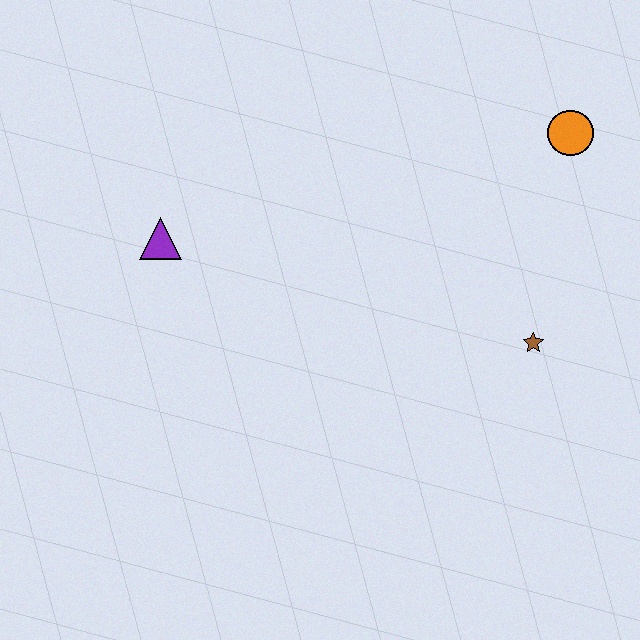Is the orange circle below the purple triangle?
No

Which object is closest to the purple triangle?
The brown star is closest to the purple triangle.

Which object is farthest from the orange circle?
The purple triangle is farthest from the orange circle.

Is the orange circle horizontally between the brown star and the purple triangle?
No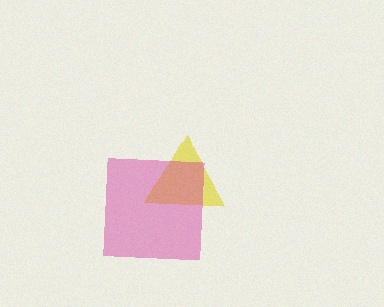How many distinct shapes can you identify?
There are 2 distinct shapes: a yellow triangle, a magenta square.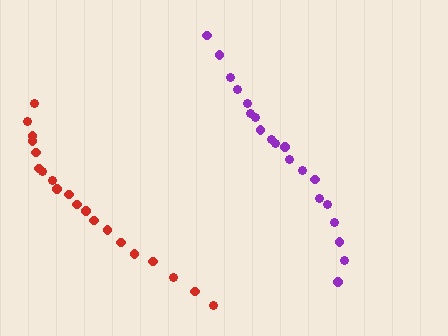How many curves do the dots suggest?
There are 2 distinct paths.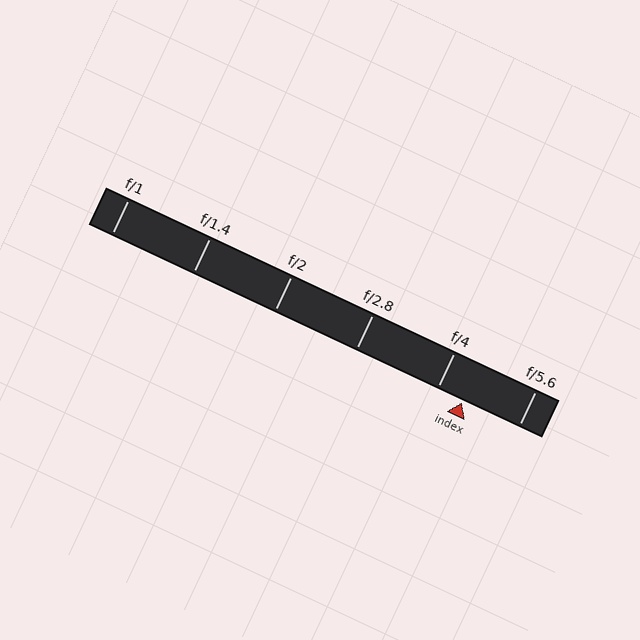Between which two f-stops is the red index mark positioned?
The index mark is between f/4 and f/5.6.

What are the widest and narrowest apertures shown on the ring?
The widest aperture shown is f/1 and the narrowest is f/5.6.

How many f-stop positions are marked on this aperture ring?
There are 6 f-stop positions marked.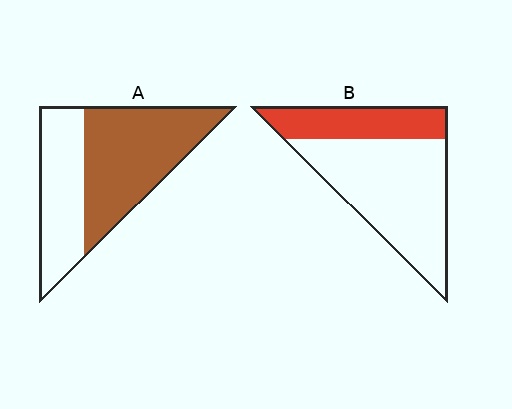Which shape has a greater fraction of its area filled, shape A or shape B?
Shape A.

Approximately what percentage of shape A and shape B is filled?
A is approximately 60% and B is approximately 30%.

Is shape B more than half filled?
No.